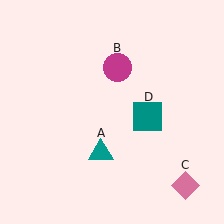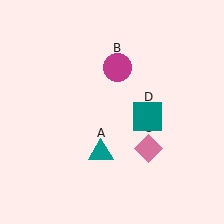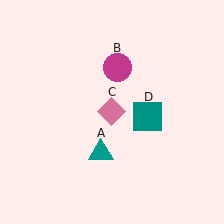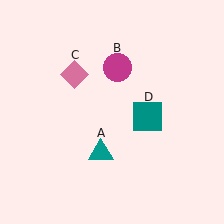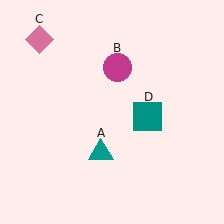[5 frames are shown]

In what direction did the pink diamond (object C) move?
The pink diamond (object C) moved up and to the left.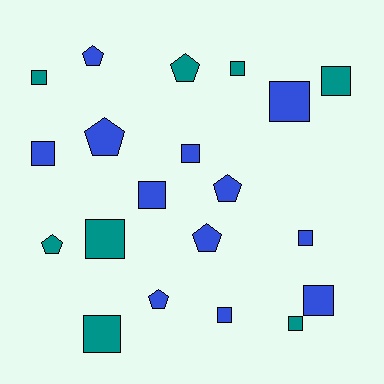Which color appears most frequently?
Blue, with 12 objects.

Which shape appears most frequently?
Square, with 13 objects.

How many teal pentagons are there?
There are 2 teal pentagons.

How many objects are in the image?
There are 20 objects.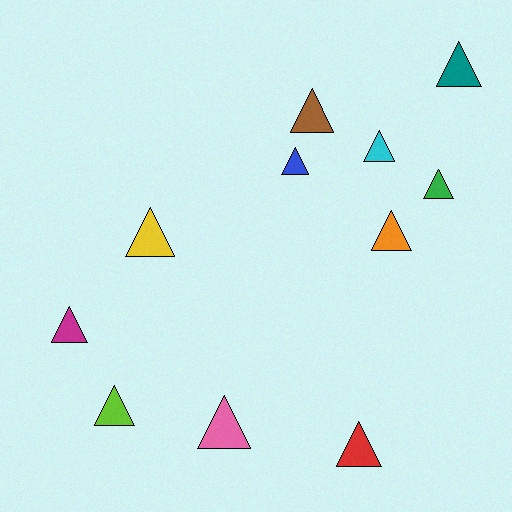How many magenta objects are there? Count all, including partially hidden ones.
There is 1 magenta object.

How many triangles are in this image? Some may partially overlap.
There are 11 triangles.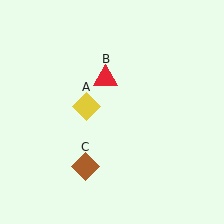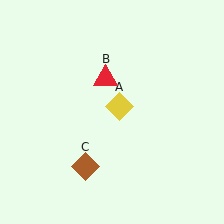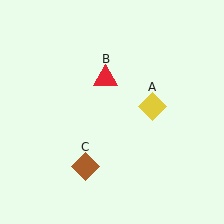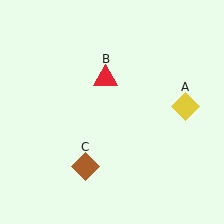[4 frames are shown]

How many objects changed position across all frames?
1 object changed position: yellow diamond (object A).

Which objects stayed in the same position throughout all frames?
Red triangle (object B) and brown diamond (object C) remained stationary.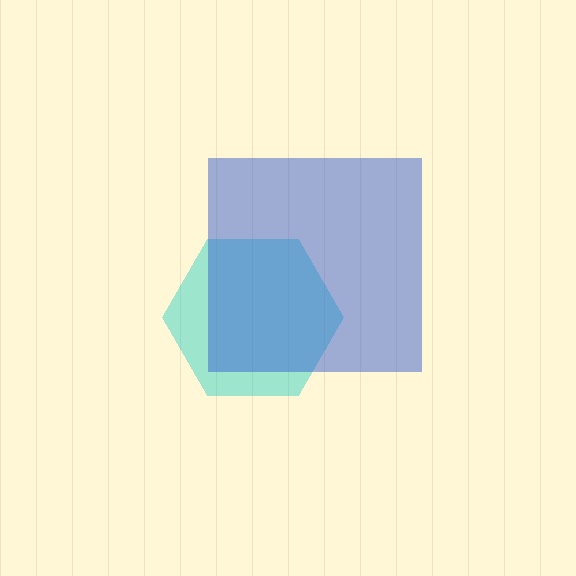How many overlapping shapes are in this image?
There are 2 overlapping shapes in the image.